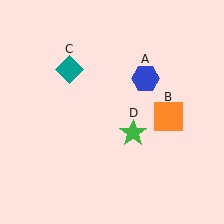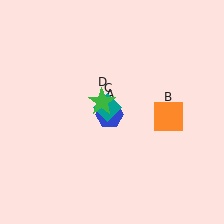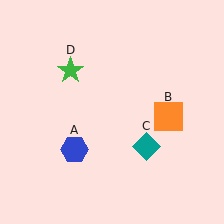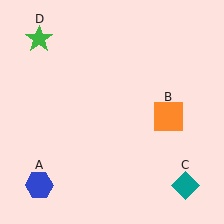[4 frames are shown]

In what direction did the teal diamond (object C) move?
The teal diamond (object C) moved down and to the right.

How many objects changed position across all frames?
3 objects changed position: blue hexagon (object A), teal diamond (object C), green star (object D).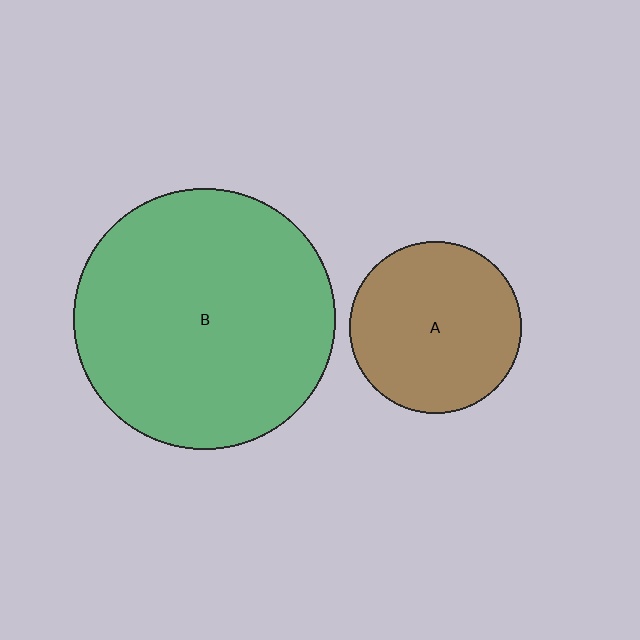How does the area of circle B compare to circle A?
Approximately 2.3 times.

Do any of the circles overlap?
No, none of the circles overlap.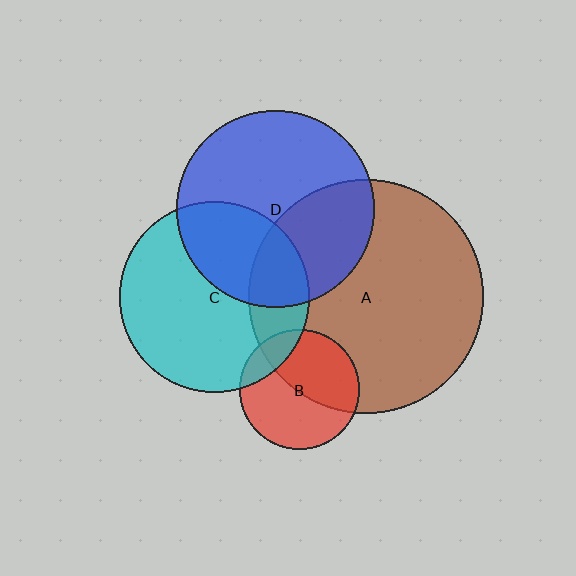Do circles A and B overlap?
Yes.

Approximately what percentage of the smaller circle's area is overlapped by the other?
Approximately 45%.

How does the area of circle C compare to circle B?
Approximately 2.5 times.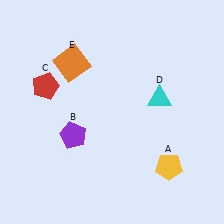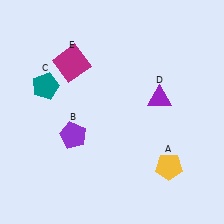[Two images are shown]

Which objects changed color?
C changed from red to teal. D changed from cyan to purple. E changed from orange to magenta.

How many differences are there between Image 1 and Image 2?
There are 3 differences between the two images.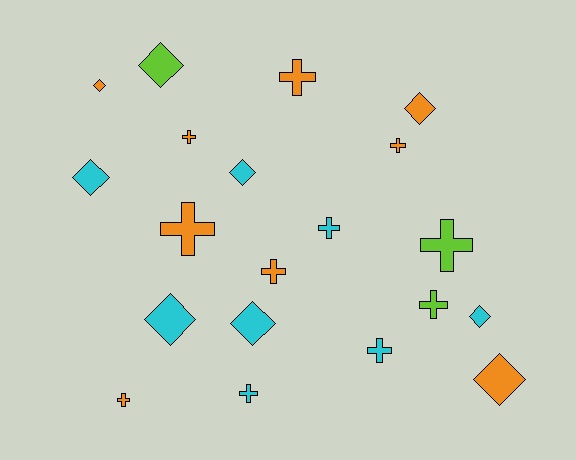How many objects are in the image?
There are 20 objects.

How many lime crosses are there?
There are 2 lime crosses.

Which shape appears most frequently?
Cross, with 11 objects.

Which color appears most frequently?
Orange, with 9 objects.